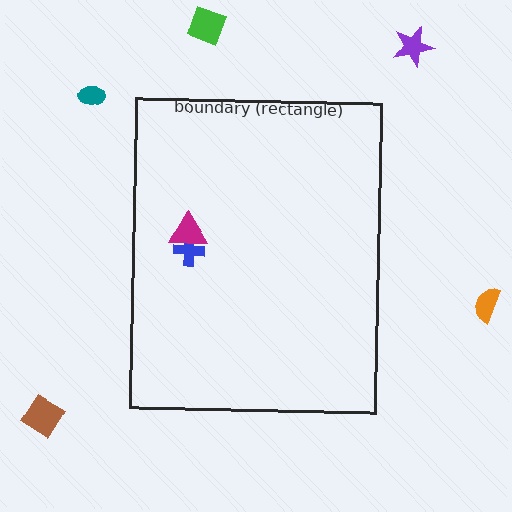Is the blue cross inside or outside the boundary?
Inside.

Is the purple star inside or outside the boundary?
Outside.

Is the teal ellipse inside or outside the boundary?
Outside.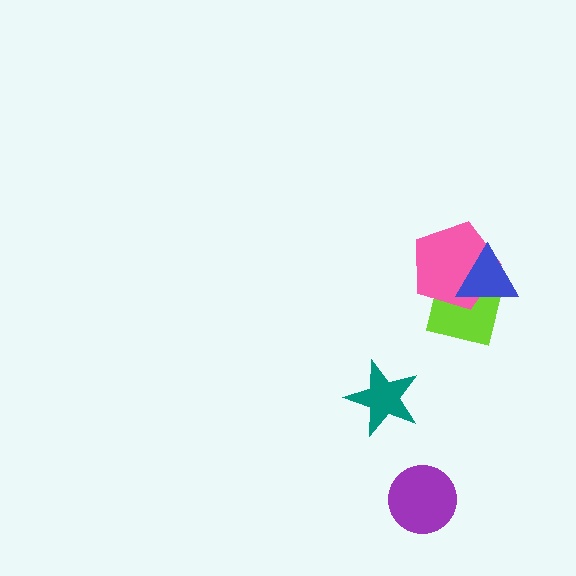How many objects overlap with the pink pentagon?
2 objects overlap with the pink pentagon.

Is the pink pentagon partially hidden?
Yes, it is partially covered by another shape.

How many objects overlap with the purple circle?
0 objects overlap with the purple circle.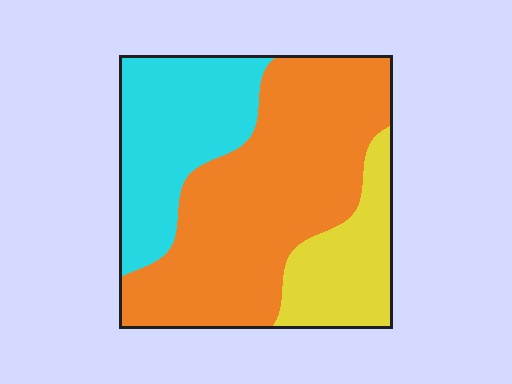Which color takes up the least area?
Yellow, at roughly 20%.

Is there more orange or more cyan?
Orange.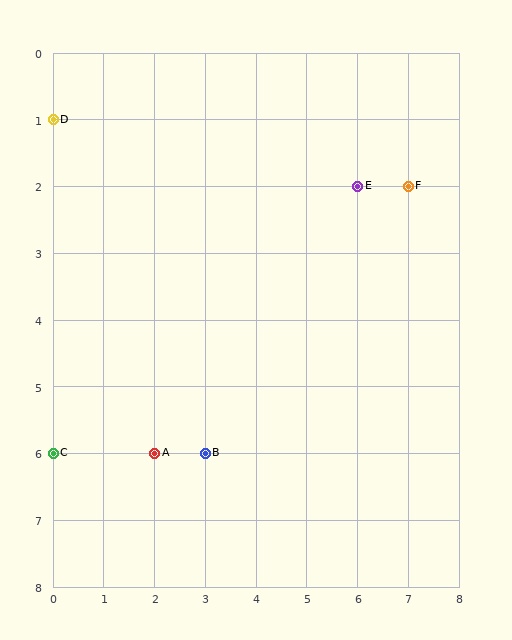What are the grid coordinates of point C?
Point C is at grid coordinates (0, 6).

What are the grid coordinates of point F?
Point F is at grid coordinates (7, 2).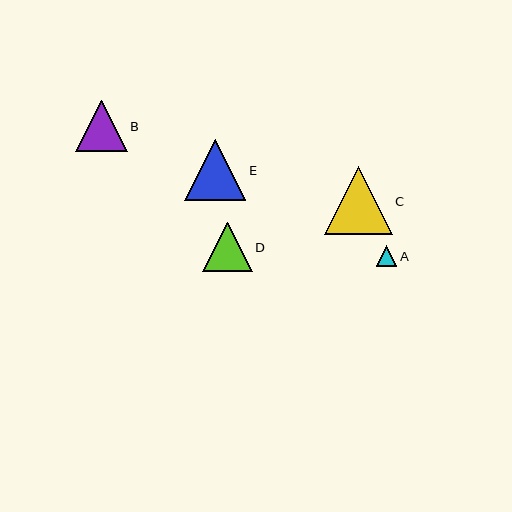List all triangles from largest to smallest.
From largest to smallest: C, E, B, D, A.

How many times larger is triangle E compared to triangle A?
Triangle E is approximately 2.9 times the size of triangle A.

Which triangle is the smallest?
Triangle A is the smallest with a size of approximately 21 pixels.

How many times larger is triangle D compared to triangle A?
Triangle D is approximately 2.4 times the size of triangle A.